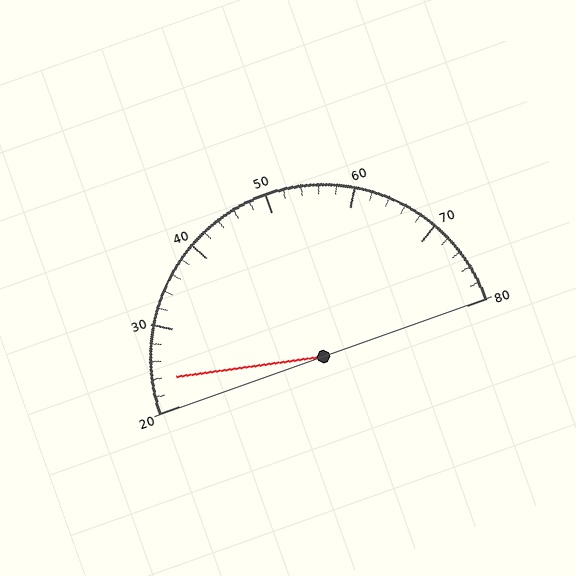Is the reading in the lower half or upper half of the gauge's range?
The reading is in the lower half of the range (20 to 80).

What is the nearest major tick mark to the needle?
The nearest major tick mark is 20.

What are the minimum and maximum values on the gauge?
The gauge ranges from 20 to 80.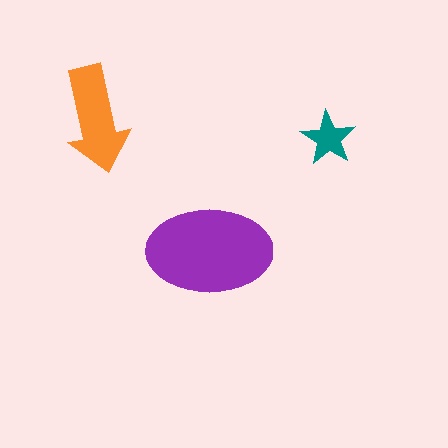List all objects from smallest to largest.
The teal star, the orange arrow, the purple ellipse.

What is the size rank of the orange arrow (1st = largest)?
2nd.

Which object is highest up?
The orange arrow is topmost.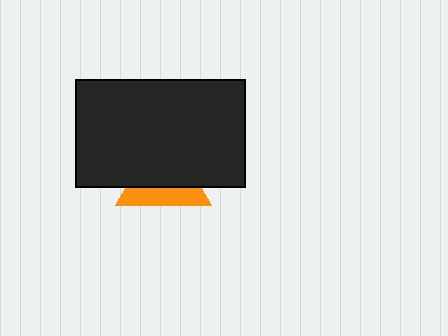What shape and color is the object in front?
The object in front is a black rectangle.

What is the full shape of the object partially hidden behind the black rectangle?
The partially hidden object is an orange triangle.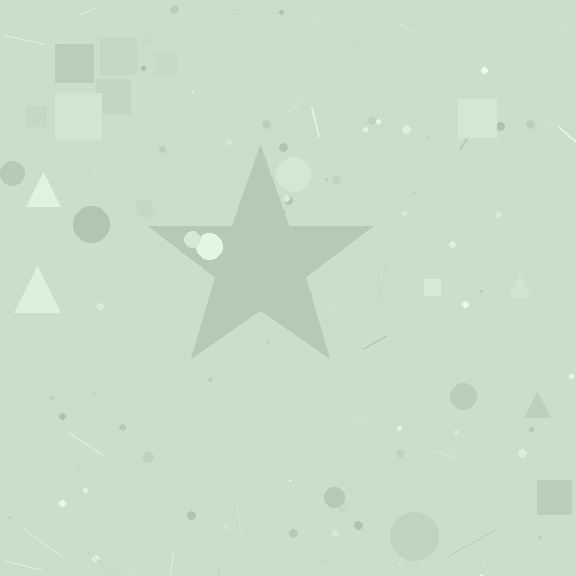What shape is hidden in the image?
A star is hidden in the image.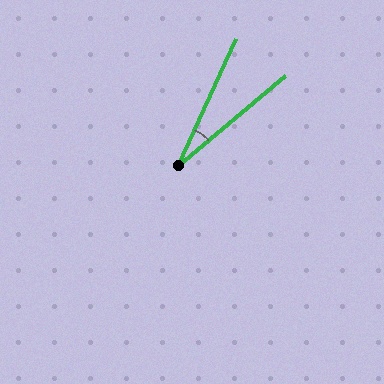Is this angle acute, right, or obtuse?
It is acute.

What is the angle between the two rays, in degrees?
Approximately 25 degrees.